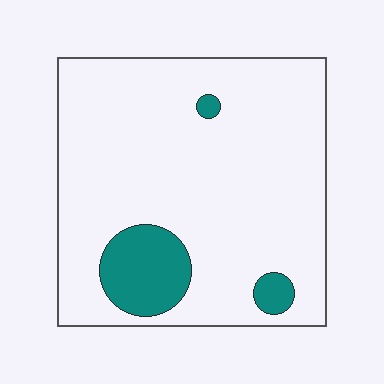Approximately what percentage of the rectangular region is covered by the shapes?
Approximately 10%.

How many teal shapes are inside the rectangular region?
3.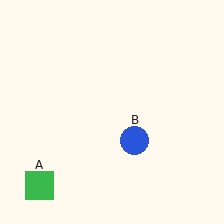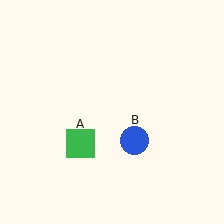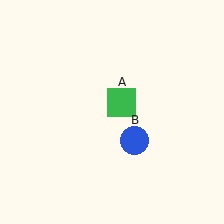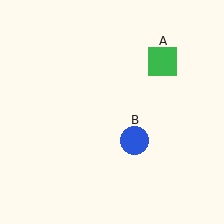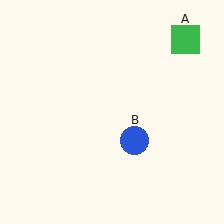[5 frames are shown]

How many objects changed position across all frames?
1 object changed position: green square (object A).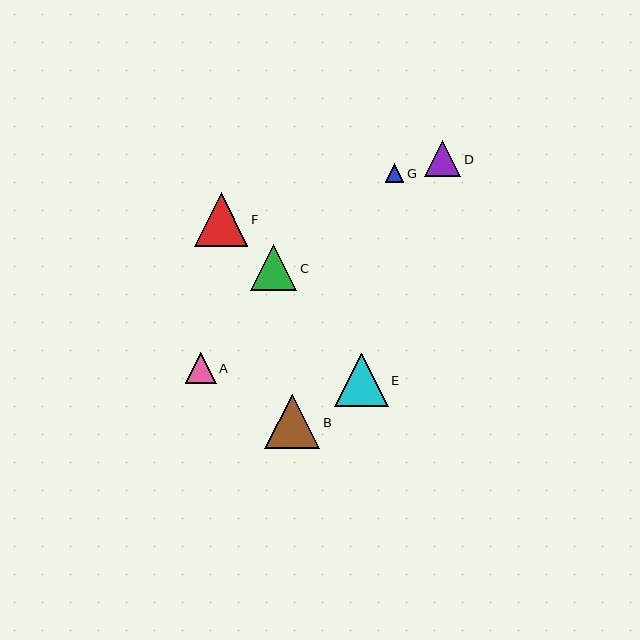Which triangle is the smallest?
Triangle G is the smallest with a size of approximately 19 pixels.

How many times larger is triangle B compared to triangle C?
Triangle B is approximately 1.2 times the size of triangle C.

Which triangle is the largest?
Triangle B is the largest with a size of approximately 55 pixels.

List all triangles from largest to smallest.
From largest to smallest: B, F, E, C, D, A, G.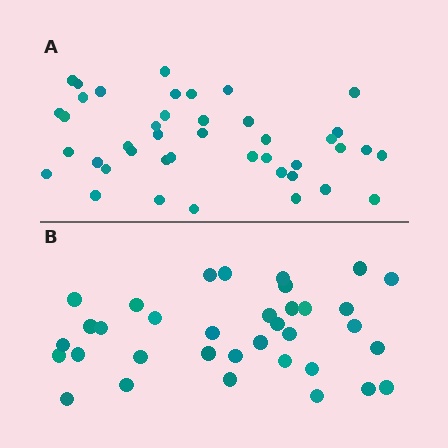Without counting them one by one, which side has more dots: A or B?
Region A (the top region) has more dots.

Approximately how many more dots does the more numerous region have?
Region A has roughly 8 or so more dots than region B.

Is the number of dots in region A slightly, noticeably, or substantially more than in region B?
Region A has only slightly more — the two regions are fairly close. The ratio is roughly 1.2 to 1.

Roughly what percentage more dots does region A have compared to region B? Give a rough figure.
About 20% more.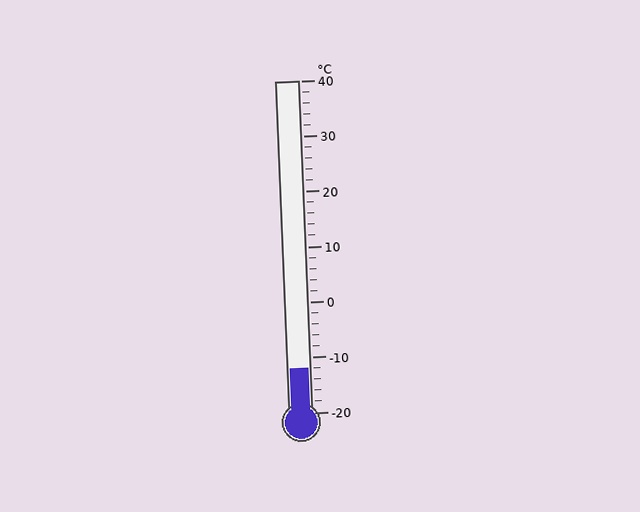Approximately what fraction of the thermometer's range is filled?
The thermometer is filled to approximately 15% of its range.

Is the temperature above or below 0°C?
The temperature is below 0°C.